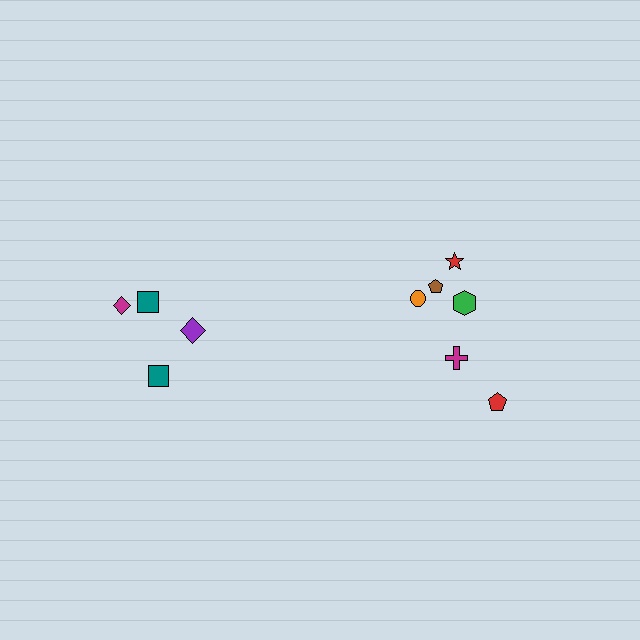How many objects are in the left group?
There are 4 objects.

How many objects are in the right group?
There are 6 objects.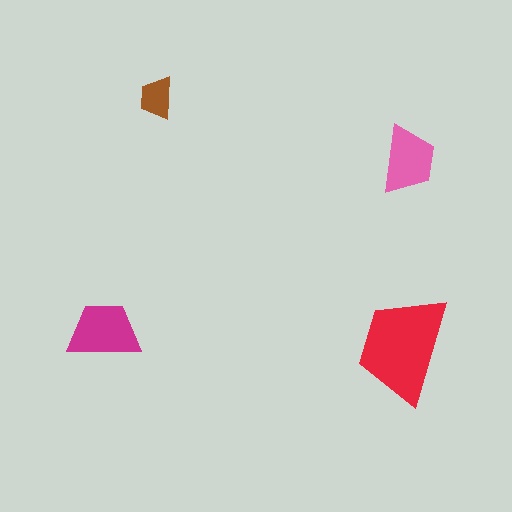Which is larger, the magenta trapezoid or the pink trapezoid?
The magenta one.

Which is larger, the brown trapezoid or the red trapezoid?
The red one.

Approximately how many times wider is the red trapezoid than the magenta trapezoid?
About 1.5 times wider.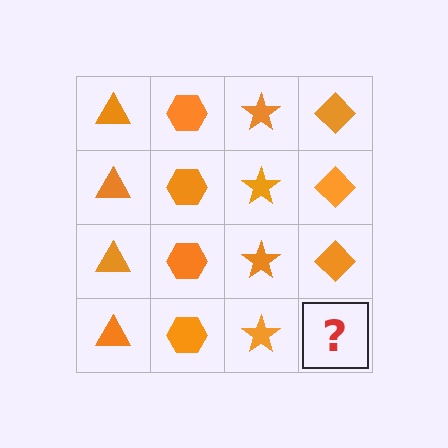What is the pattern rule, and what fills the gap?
The rule is that each column has a consistent shape. The gap should be filled with an orange diamond.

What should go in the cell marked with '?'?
The missing cell should contain an orange diamond.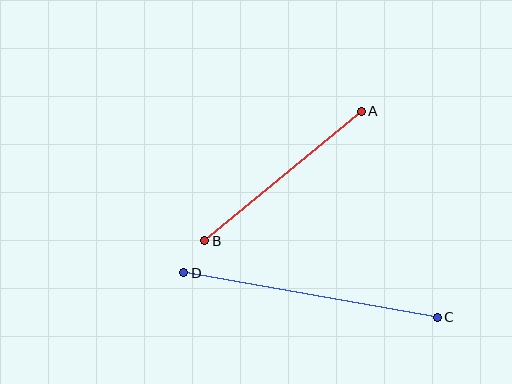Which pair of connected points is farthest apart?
Points C and D are farthest apart.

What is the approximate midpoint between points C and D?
The midpoint is at approximately (311, 295) pixels.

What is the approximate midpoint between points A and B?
The midpoint is at approximately (283, 176) pixels.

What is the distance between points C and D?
The distance is approximately 257 pixels.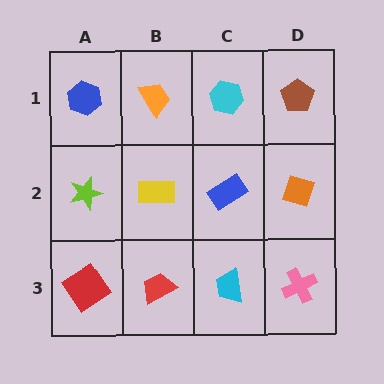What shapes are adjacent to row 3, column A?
A lime star (row 2, column A), a red trapezoid (row 3, column B).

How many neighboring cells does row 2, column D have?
3.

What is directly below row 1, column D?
An orange diamond.